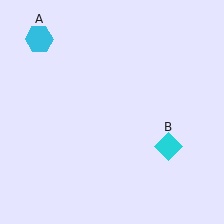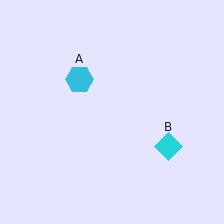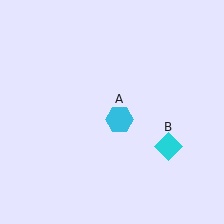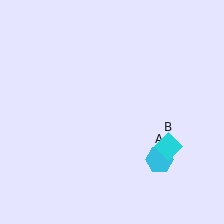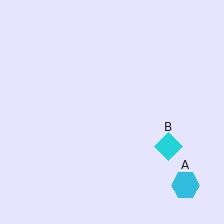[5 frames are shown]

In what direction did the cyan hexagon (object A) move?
The cyan hexagon (object A) moved down and to the right.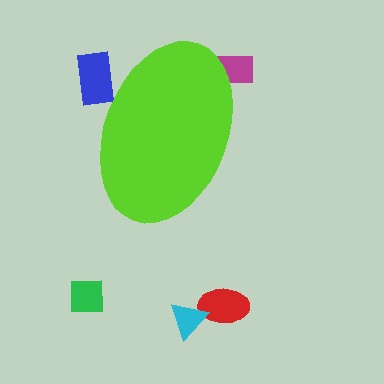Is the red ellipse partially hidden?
No, the red ellipse is fully visible.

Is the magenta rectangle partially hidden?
Yes, the magenta rectangle is partially hidden behind the lime ellipse.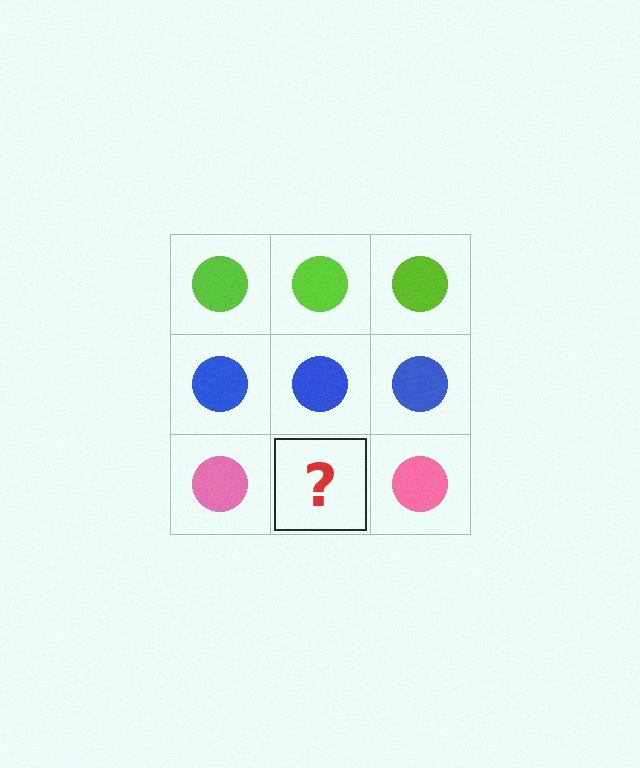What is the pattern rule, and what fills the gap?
The rule is that each row has a consistent color. The gap should be filled with a pink circle.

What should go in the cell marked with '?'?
The missing cell should contain a pink circle.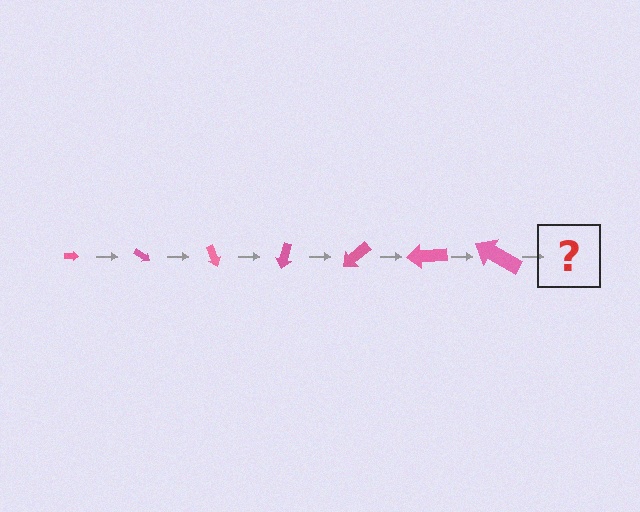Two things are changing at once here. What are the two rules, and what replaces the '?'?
The two rules are that the arrow grows larger each step and it rotates 35 degrees each step. The '?' should be an arrow, larger than the previous one and rotated 245 degrees from the start.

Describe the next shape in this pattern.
It should be an arrow, larger than the previous one and rotated 245 degrees from the start.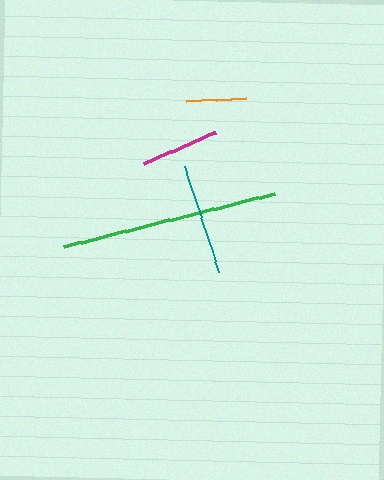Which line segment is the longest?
The green line is the longest at approximately 217 pixels.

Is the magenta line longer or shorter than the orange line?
The magenta line is longer than the orange line.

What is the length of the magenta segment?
The magenta segment is approximately 79 pixels long.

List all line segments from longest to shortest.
From longest to shortest: green, teal, magenta, orange.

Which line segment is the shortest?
The orange line is the shortest at approximately 61 pixels.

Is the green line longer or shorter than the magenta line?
The green line is longer than the magenta line.